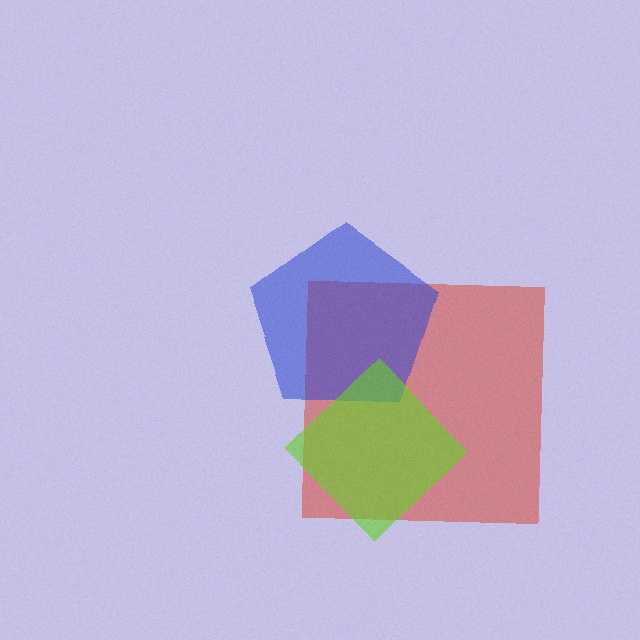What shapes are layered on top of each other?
The layered shapes are: a red square, a blue pentagon, a lime diamond.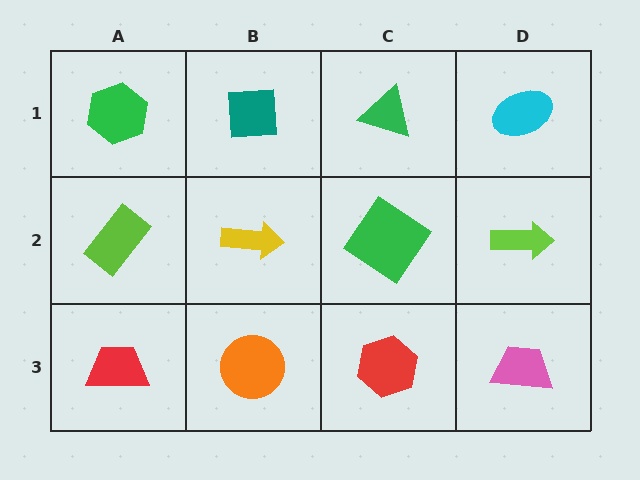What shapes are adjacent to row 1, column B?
A yellow arrow (row 2, column B), a green hexagon (row 1, column A), a green triangle (row 1, column C).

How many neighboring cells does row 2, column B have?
4.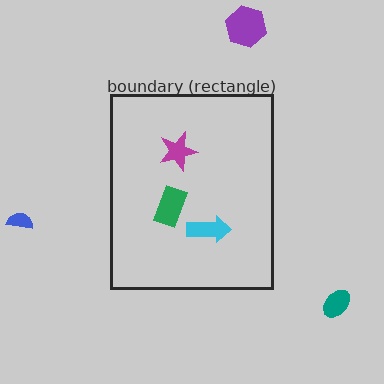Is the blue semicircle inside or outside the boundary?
Outside.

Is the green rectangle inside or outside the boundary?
Inside.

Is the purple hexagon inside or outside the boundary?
Outside.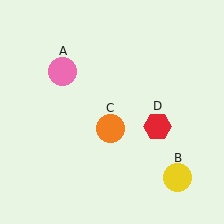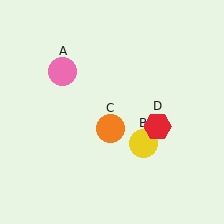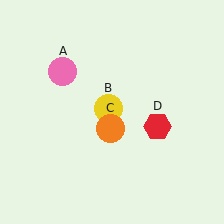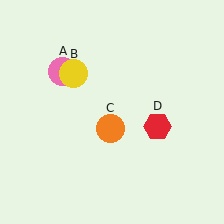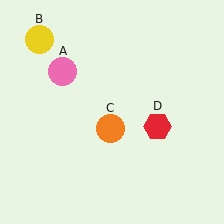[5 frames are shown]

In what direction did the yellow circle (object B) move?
The yellow circle (object B) moved up and to the left.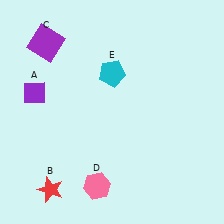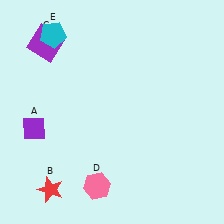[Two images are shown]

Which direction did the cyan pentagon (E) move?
The cyan pentagon (E) moved left.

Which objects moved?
The objects that moved are: the purple diamond (A), the cyan pentagon (E).